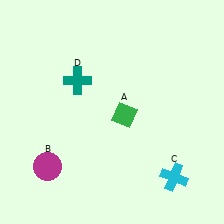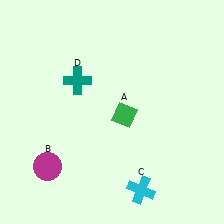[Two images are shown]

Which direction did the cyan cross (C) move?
The cyan cross (C) moved left.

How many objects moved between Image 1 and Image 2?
1 object moved between the two images.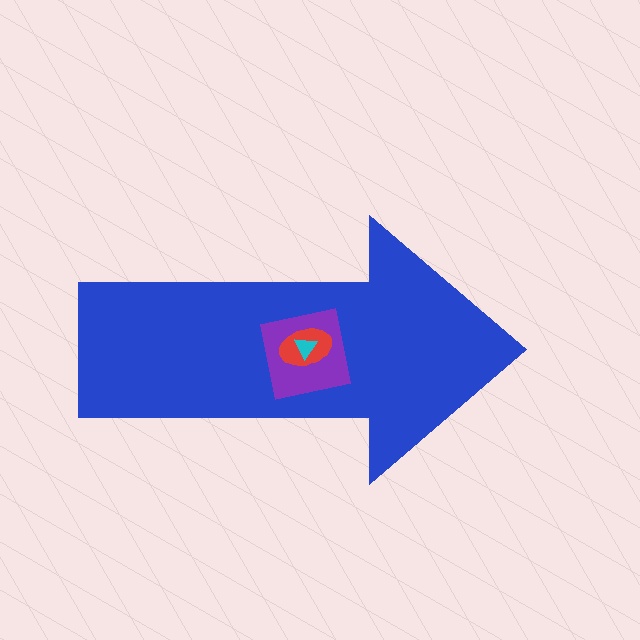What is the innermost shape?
The cyan triangle.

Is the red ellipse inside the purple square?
Yes.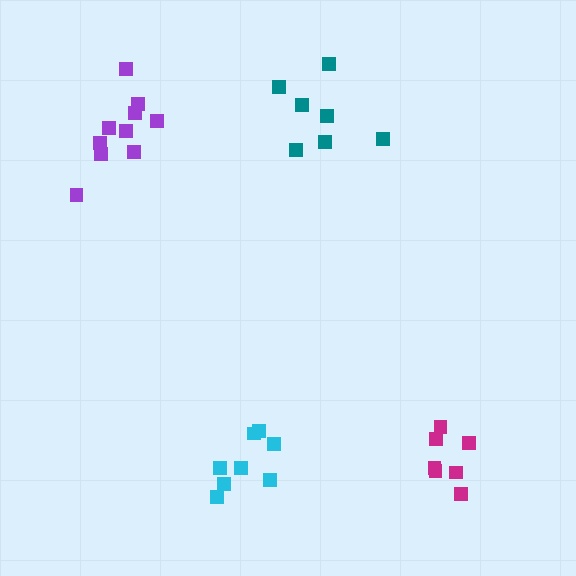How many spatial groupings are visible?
There are 4 spatial groupings.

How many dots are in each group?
Group 1: 10 dots, Group 2: 7 dots, Group 3: 8 dots, Group 4: 7 dots (32 total).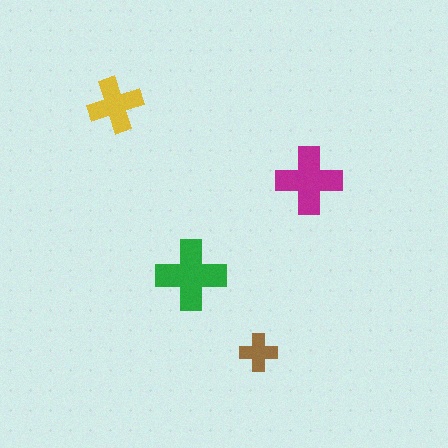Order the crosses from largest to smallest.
the green one, the magenta one, the yellow one, the brown one.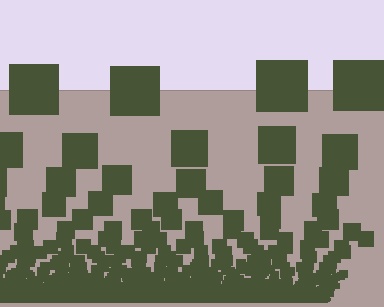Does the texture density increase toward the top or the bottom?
Density increases toward the bottom.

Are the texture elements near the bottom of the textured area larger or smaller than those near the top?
Smaller. The gradient is inverted — elements near the bottom are smaller and denser.